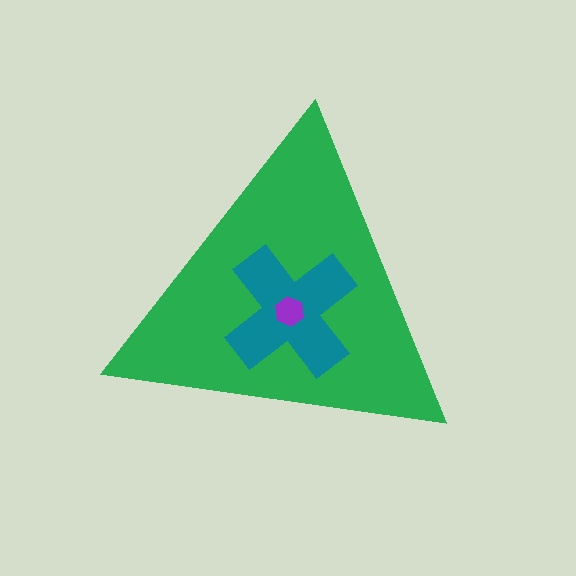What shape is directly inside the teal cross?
The purple hexagon.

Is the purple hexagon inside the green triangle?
Yes.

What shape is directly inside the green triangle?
The teal cross.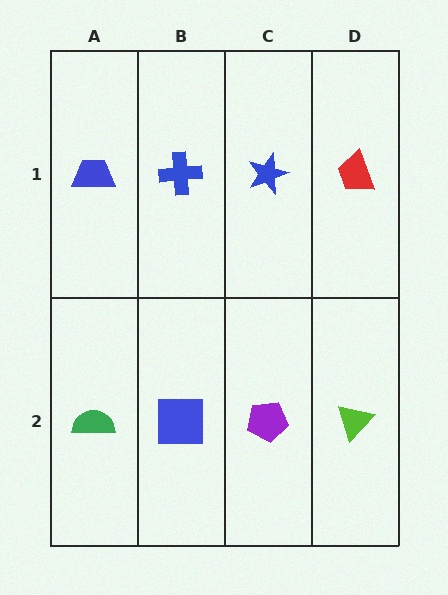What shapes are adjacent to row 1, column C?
A purple pentagon (row 2, column C), a blue cross (row 1, column B), a red trapezoid (row 1, column D).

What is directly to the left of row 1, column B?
A blue trapezoid.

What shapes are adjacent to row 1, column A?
A green semicircle (row 2, column A), a blue cross (row 1, column B).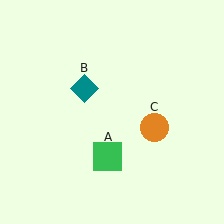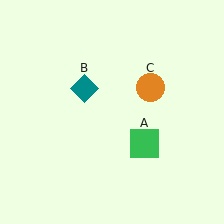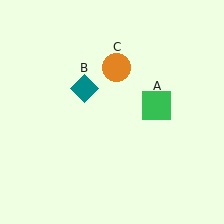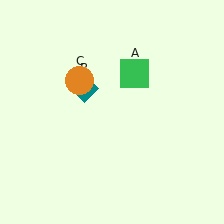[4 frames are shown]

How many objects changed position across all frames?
2 objects changed position: green square (object A), orange circle (object C).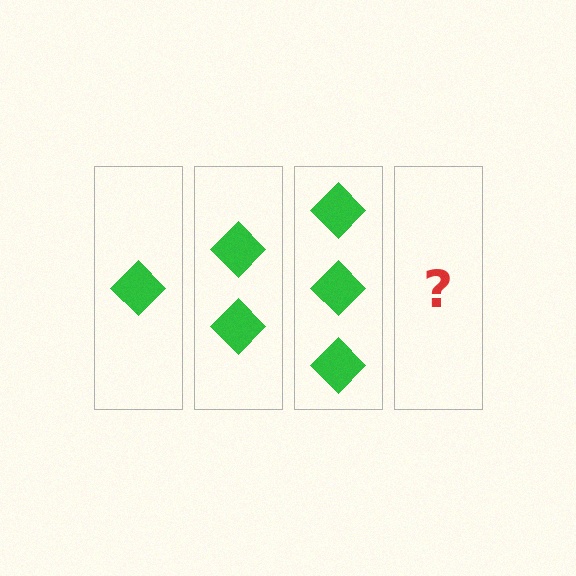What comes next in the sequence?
The next element should be 4 diamonds.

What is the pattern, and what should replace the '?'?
The pattern is that each step adds one more diamond. The '?' should be 4 diamonds.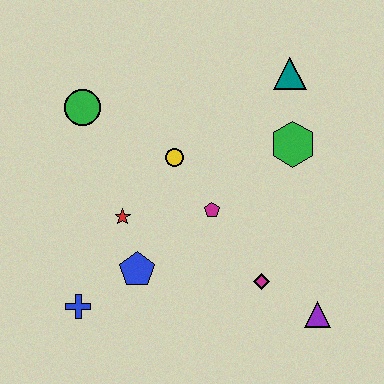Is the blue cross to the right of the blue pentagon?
No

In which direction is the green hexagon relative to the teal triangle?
The green hexagon is below the teal triangle.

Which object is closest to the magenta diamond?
The purple triangle is closest to the magenta diamond.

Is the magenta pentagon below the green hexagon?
Yes